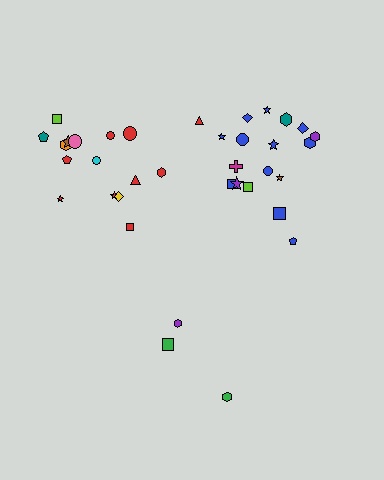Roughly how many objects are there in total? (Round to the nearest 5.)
Roughly 35 objects in total.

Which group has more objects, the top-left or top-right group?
The top-right group.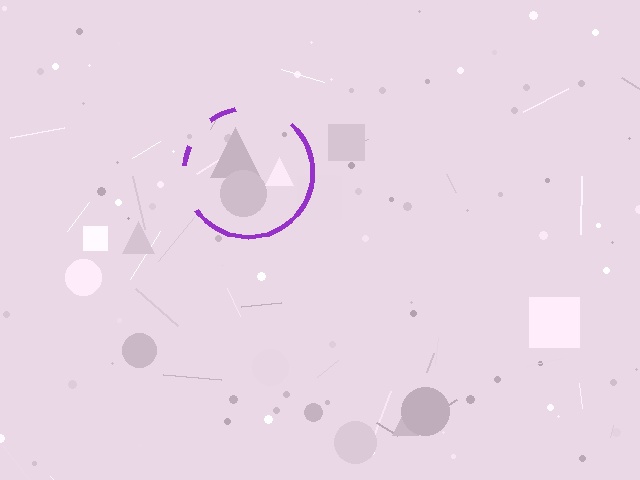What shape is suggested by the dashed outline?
The dashed outline suggests a circle.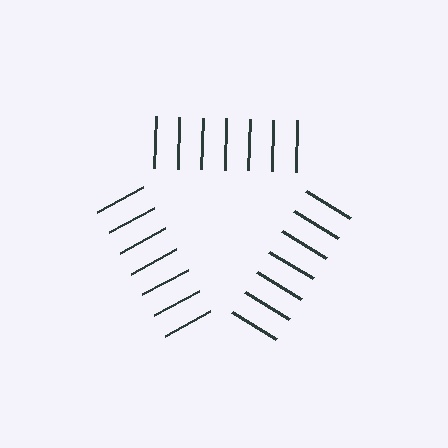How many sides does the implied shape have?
3 sides — the line-ends trace a triangle.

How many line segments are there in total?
21 — 7 along each of the 3 edges.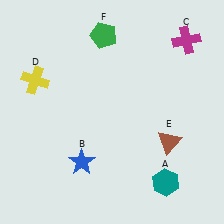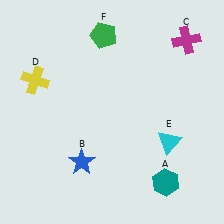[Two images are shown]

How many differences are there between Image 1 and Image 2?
There is 1 difference between the two images.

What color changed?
The triangle (E) changed from brown in Image 1 to cyan in Image 2.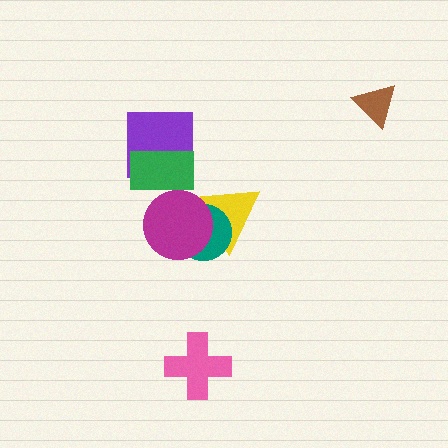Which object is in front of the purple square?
The green rectangle is in front of the purple square.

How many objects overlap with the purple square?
1 object overlaps with the purple square.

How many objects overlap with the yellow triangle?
2 objects overlap with the yellow triangle.